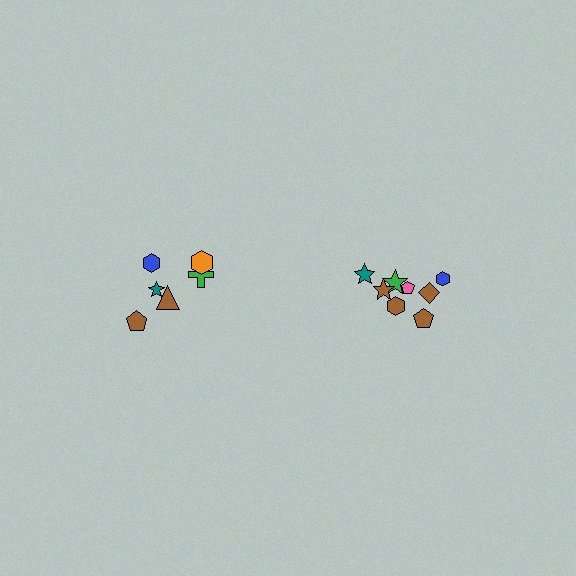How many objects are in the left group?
There are 6 objects.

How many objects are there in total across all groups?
There are 14 objects.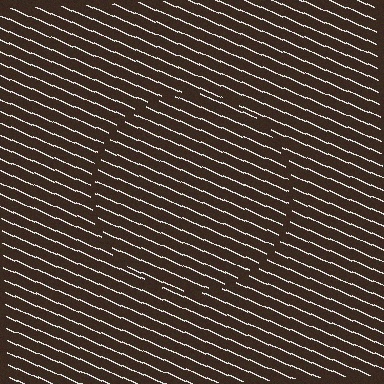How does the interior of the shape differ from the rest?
The interior of the shape contains the same grating, shifted by half a period — the contour is defined by the phase discontinuity where line-ends from the inner and outer gratings abut.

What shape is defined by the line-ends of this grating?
An illusory circle. The interior of the shape contains the same grating, shifted by half a period — the contour is defined by the phase discontinuity where line-ends from the inner and outer gratings abut.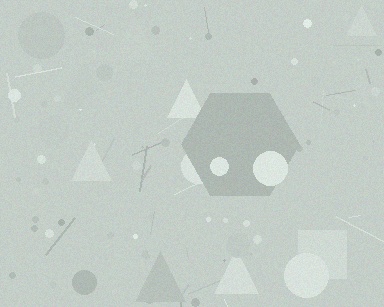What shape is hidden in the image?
A hexagon is hidden in the image.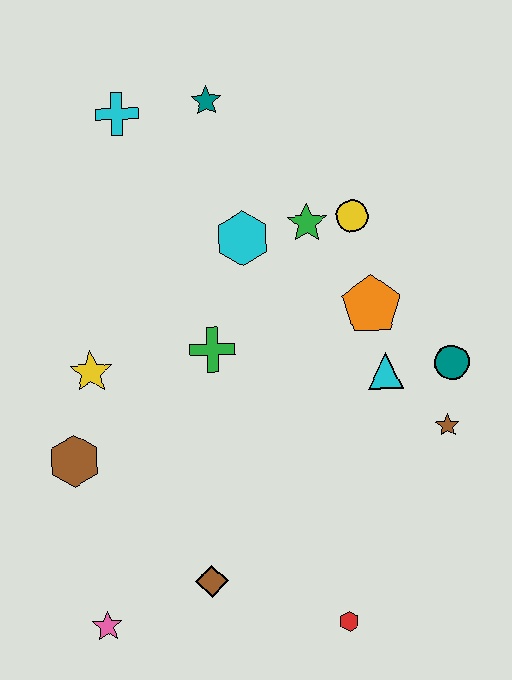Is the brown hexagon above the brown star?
No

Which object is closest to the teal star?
The cyan cross is closest to the teal star.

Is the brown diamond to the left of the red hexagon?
Yes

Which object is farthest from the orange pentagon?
The pink star is farthest from the orange pentagon.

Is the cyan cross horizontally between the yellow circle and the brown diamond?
No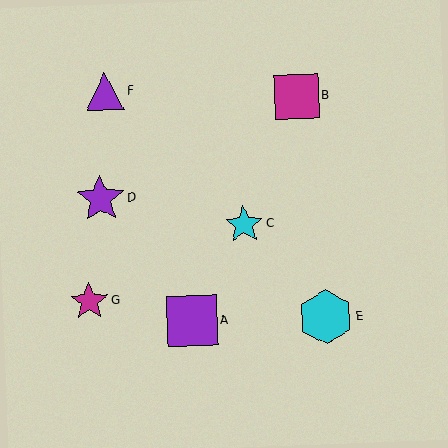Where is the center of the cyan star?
The center of the cyan star is at (244, 224).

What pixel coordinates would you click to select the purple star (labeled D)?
Click at (100, 199) to select the purple star D.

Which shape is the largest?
The cyan hexagon (labeled E) is the largest.